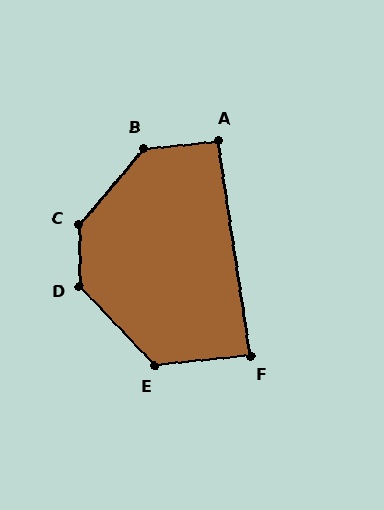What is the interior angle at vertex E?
Approximately 128 degrees (obtuse).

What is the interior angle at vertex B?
Approximately 136 degrees (obtuse).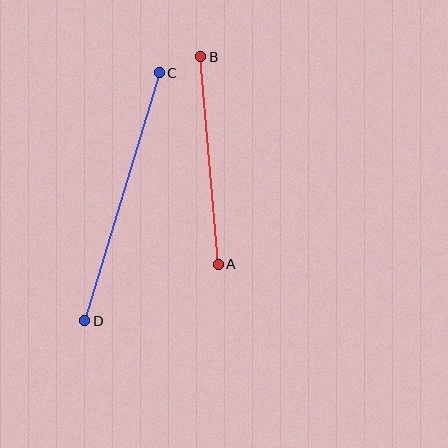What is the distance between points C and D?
The distance is approximately 259 pixels.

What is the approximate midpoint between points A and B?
The midpoint is at approximately (209, 161) pixels.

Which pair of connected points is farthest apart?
Points C and D are farthest apart.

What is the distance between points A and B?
The distance is approximately 208 pixels.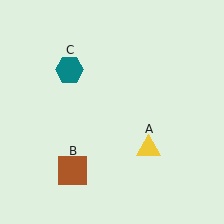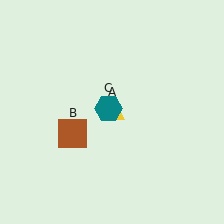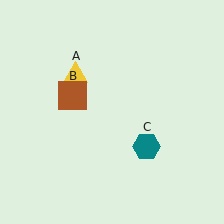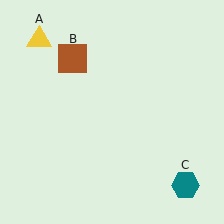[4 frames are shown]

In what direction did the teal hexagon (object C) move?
The teal hexagon (object C) moved down and to the right.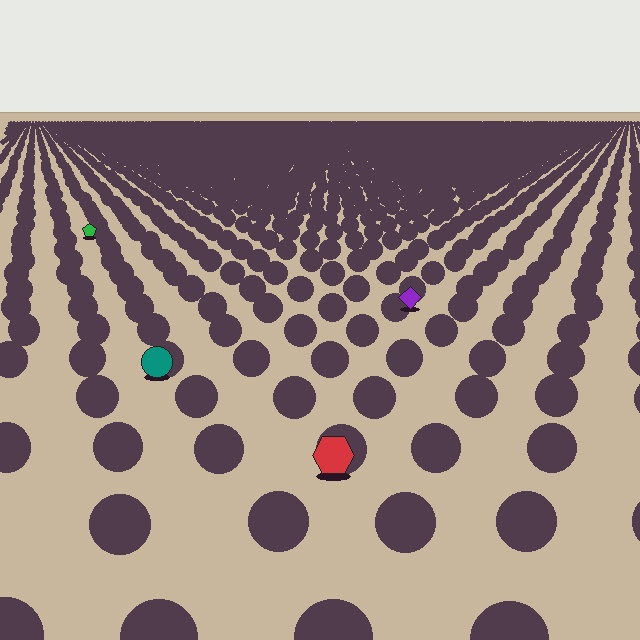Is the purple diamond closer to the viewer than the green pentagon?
Yes. The purple diamond is closer — you can tell from the texture gradient: the ground texture is coarser near it.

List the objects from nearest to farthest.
From nearest to farthest: the red hexagon, the teal circle, the purple diamond, the green pentagon.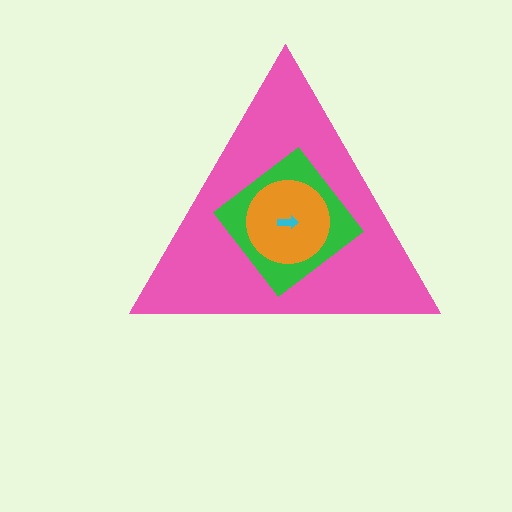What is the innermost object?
The cyan arrow.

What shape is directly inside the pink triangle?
The green diamond.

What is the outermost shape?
The pink triangle.